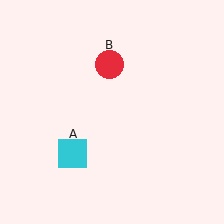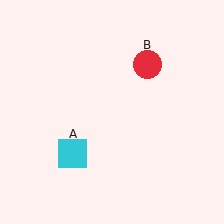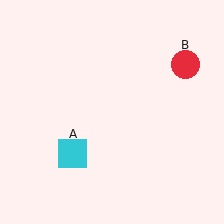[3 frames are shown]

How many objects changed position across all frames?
1 object changed position: red circle (object B).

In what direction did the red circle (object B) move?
The red circle (object B) moved right.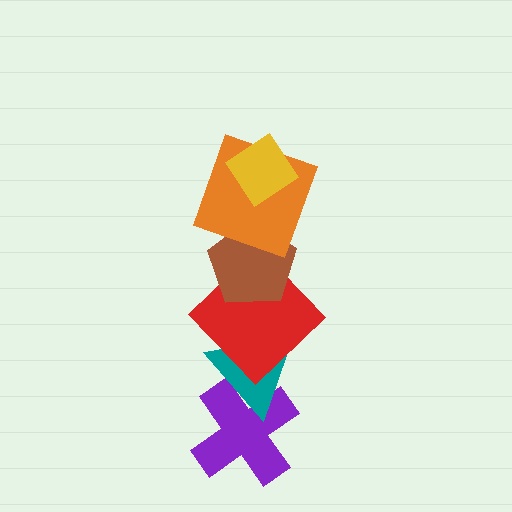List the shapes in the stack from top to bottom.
From top to bottom: the yellow diamond, the orange square, the brown pentagon, the red diamond, the teal triangle, the purple cross.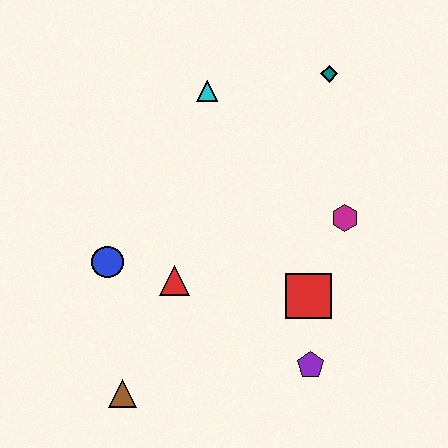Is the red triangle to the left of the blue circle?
No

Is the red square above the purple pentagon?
Yes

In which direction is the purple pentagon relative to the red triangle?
The purple pentagon is to the right of the red triangle.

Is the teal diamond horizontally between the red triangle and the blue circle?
No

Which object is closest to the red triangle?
The blue circle is closest to the red triangle.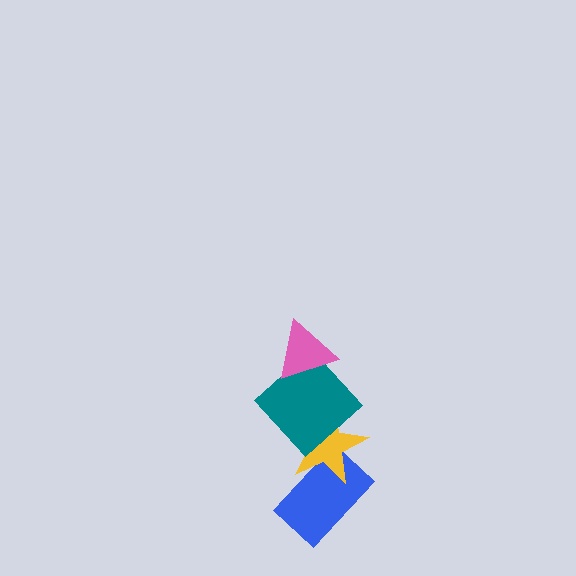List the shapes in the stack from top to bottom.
From top to bottom: the pink triangle, the teal diamond, the yellow star, the blue rectangle.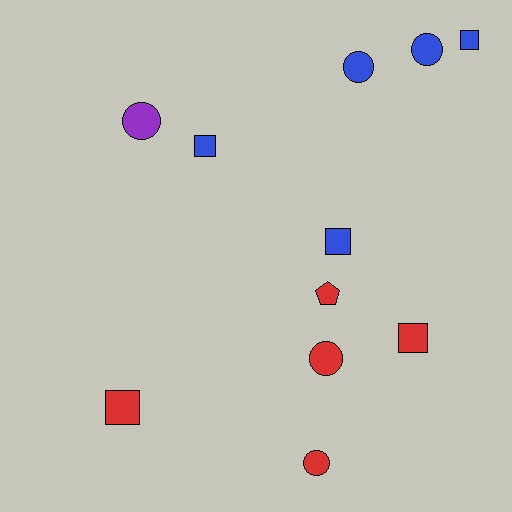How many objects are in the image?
There are 11 objects.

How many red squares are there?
There are 2 red squares.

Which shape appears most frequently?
Circle, with 5 objects.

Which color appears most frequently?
Red, with 5 objects.